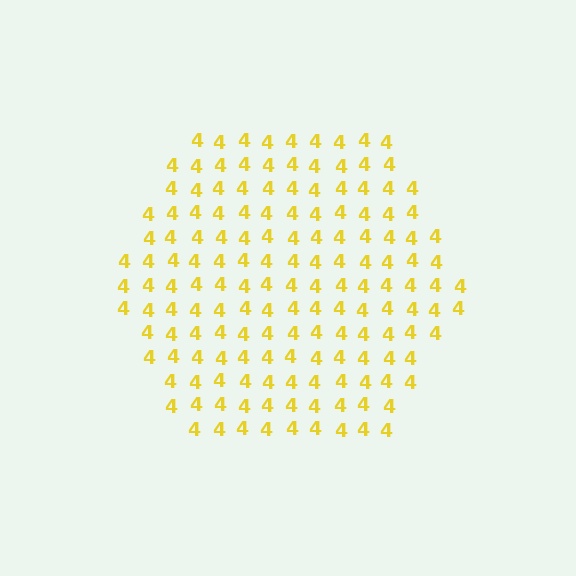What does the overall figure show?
The overall figure shows a hexagon.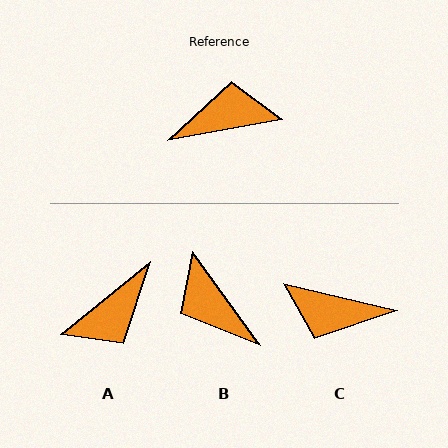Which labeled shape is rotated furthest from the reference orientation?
C, about 156 degrees away.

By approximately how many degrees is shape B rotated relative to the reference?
Approximately 116 degrees counter-clockwise.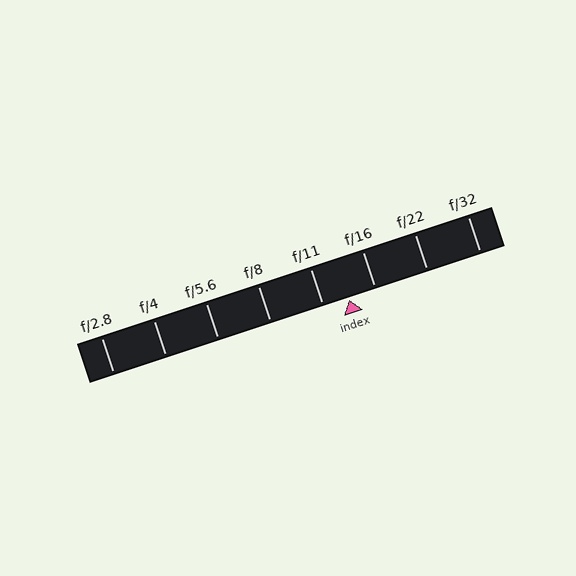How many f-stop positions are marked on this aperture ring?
There are 8 f-stop positions marked.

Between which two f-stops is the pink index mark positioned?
The index mark is between f/11 and f/16.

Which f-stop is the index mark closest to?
The index mark is closest to f/11.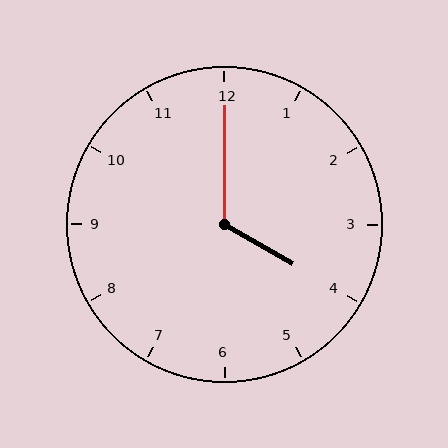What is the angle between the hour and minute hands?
Approximately 120 degrees.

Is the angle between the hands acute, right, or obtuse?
It is obtuse.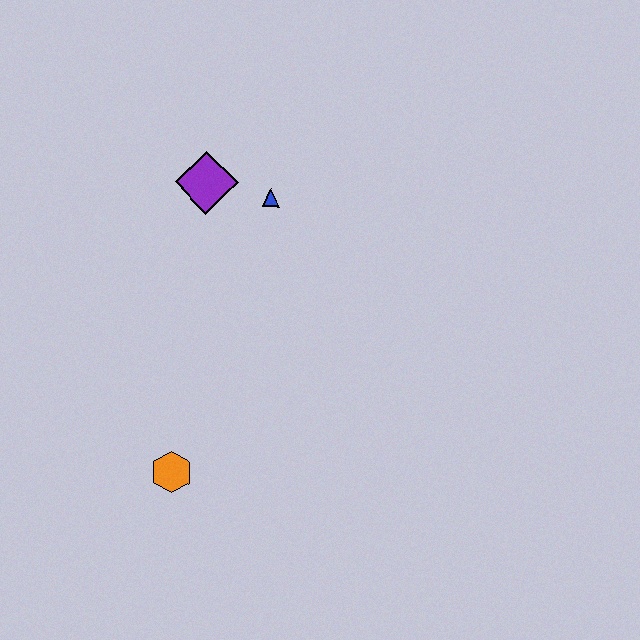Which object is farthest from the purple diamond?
The orange hexagon is farthest from the purple diamond.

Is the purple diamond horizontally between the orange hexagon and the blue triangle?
Yes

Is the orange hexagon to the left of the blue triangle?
Yes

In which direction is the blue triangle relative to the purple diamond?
The blue triangle is to the right of the purple diamond.